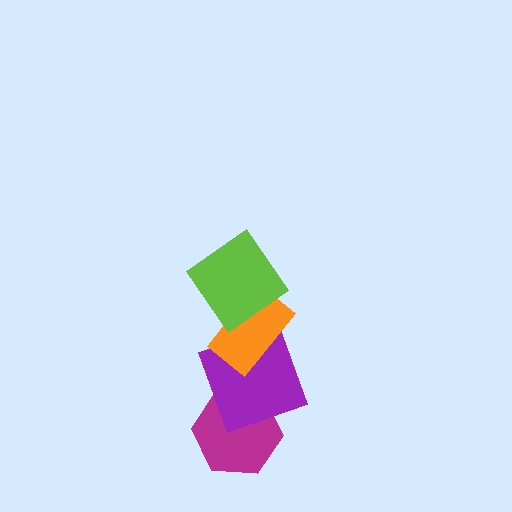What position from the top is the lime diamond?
The lime diamond is 1st from the top.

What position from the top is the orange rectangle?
The orange rectangle is 2nd from the top.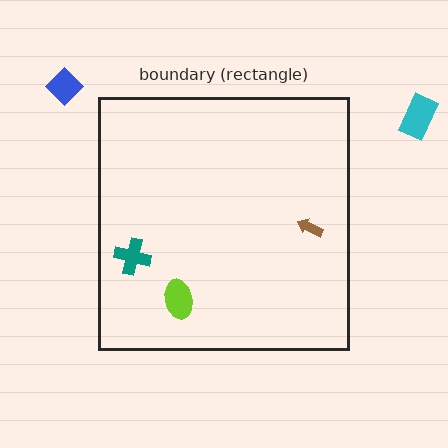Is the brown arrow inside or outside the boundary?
Inside.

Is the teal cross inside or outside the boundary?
Inside.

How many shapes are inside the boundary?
3 inside, 2 outside.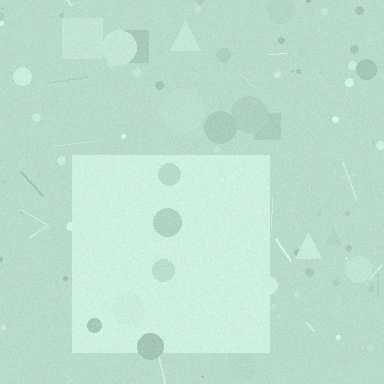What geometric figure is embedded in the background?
A square is embedded in the background.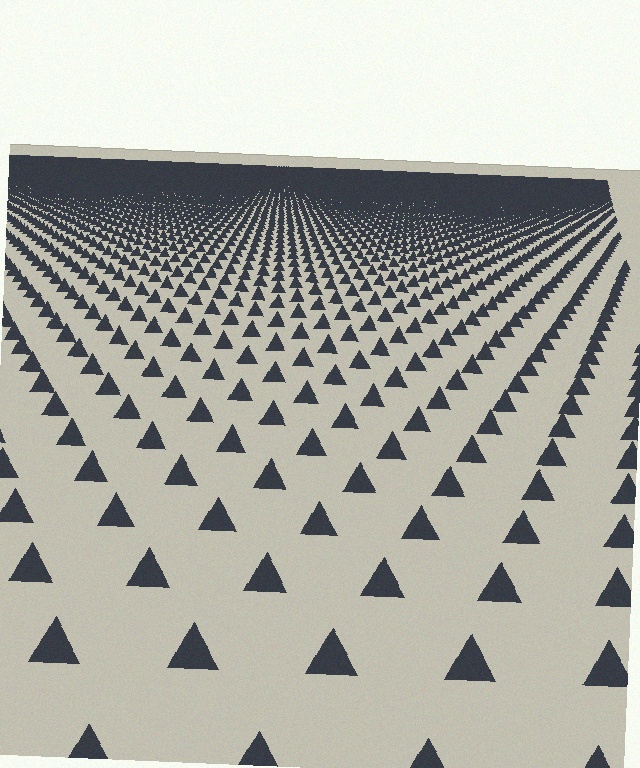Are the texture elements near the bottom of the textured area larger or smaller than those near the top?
Larger. Near the bottom, elements are closer to the viewer and appear at a bigger on-screen size.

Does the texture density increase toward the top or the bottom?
Density increases toward the top.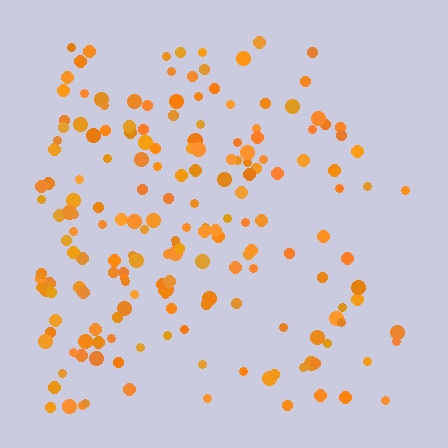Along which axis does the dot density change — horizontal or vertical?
Horizontal.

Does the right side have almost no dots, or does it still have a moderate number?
Still a moderate number, just noticeably fewer than the left.